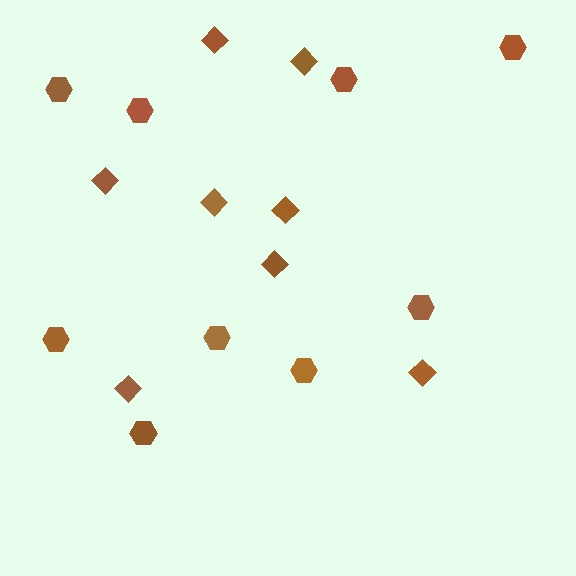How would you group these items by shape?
There are 2 groups: one group of hexagons (9) and one group of diamonds (8).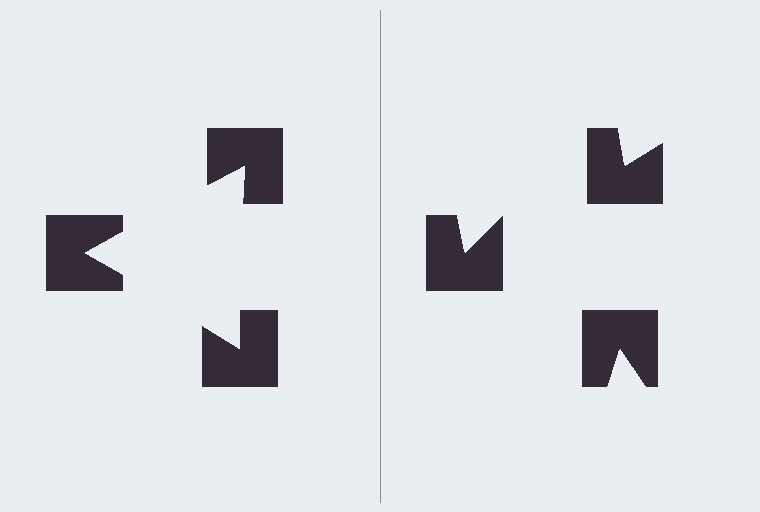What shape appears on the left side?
An illusory triangle.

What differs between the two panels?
The notched squares are positioned identically on both sides; only the wedge orientations differ. On the left they align to a triangle; on the right they are misaligned.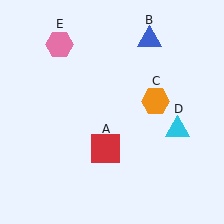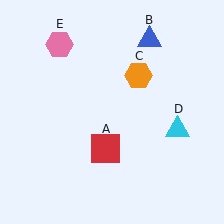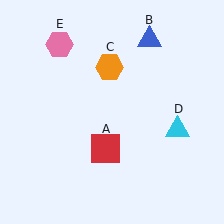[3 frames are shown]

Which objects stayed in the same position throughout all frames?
Red square (object A) and blue triangle (object B) and cyan triangle (object D) and pink hexagon (object E) remained stationary.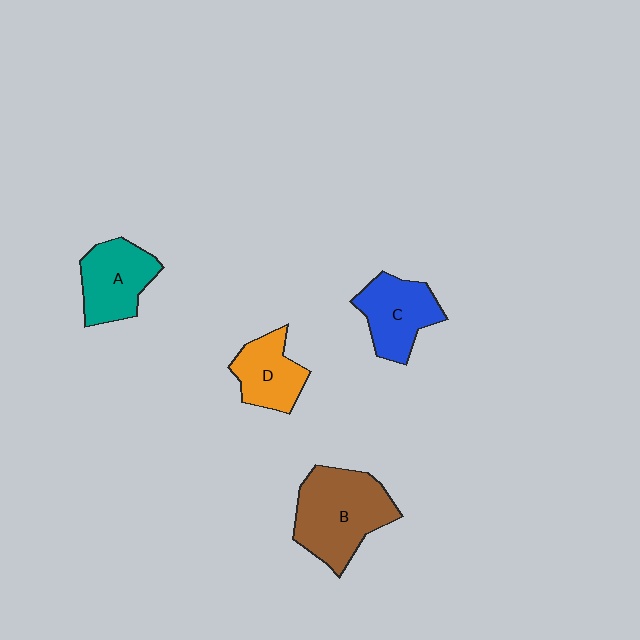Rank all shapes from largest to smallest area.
From largest to smallest: B (brown), A (teal), C (blue), D (orange).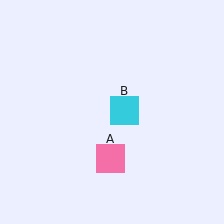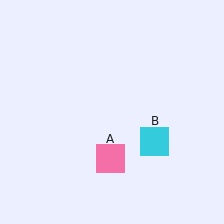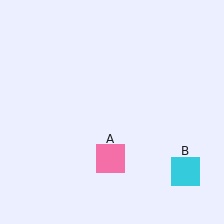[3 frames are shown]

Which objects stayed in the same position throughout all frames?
Pink square (object A) remained stationary.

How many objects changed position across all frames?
1 object changed position: cyan square (object B).